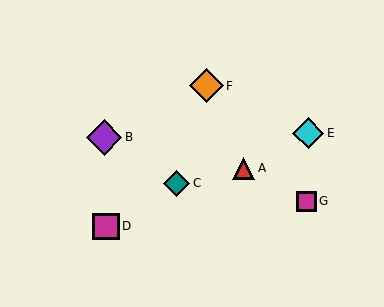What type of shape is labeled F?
Shape F is an orange diamond.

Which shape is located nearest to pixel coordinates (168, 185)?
The teal diamond (labeled C) at (177, 183) is nearest to that location.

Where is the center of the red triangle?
The center of the red triangle is at (244, 168).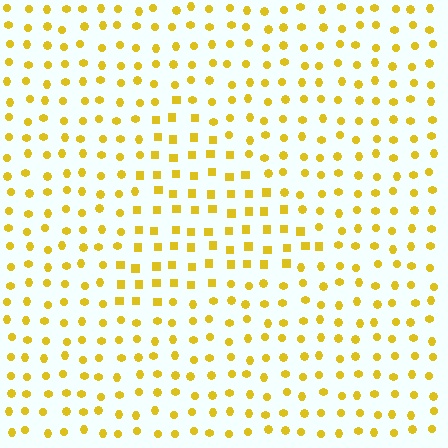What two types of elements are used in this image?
The image uses squares inside the triangle region and circles outside it.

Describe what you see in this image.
The image is filled with small yellow elements arranged in a uniform grid. A triangle-shaped region contains squares, while the surrounding area contains circles. The boundary is defined purely by the change in element shape.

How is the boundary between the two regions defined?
The boundary is defined by a change in element shape: squares inside vs. circles outside. All elements share the same color and spacing.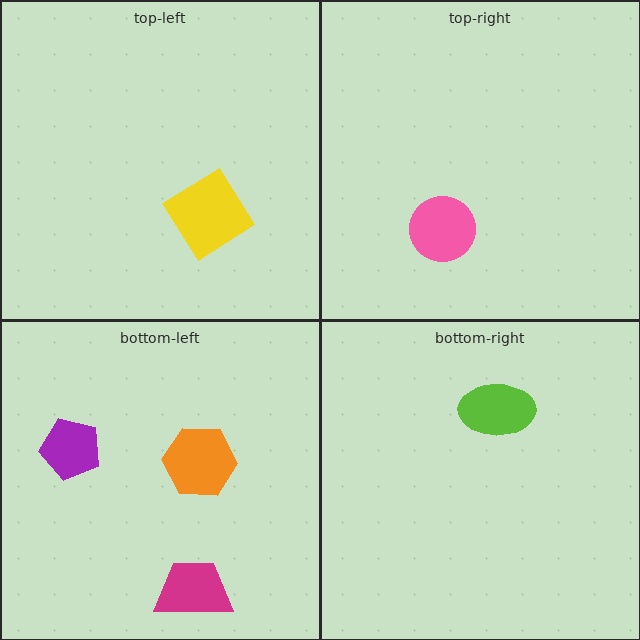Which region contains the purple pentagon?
The bottom-left region.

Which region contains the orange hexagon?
The bottom-left region.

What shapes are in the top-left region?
The yellow diamond.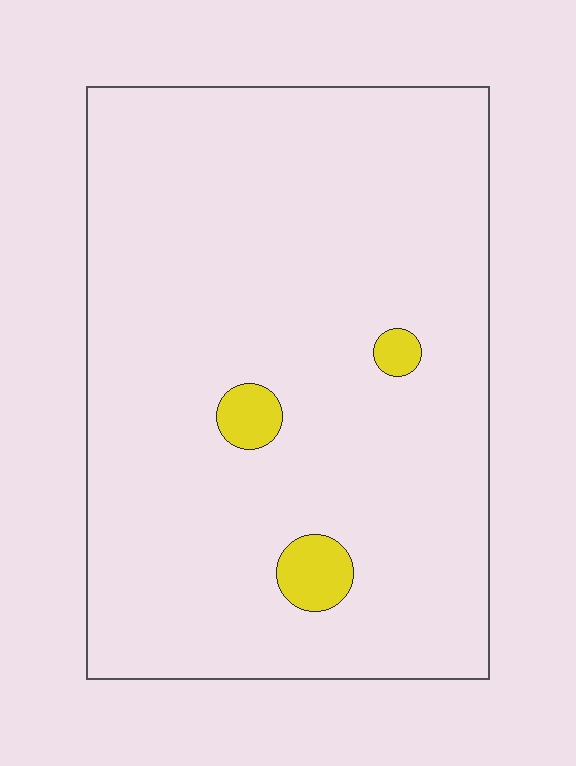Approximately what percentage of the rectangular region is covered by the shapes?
Approximately 5%.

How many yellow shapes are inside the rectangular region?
3.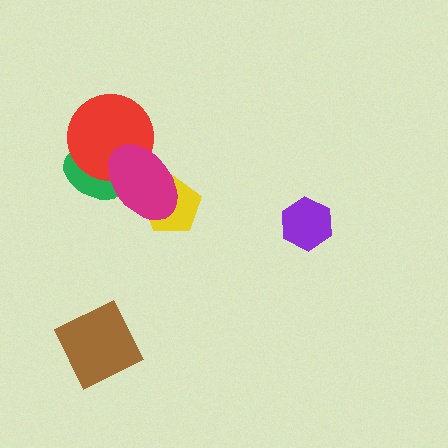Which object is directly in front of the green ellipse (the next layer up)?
The red circle is directly in front of the green ellipse.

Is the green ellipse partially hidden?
Yes, it is partially covered by another shape.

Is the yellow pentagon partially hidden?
Yes, it is partially covered by another shape.